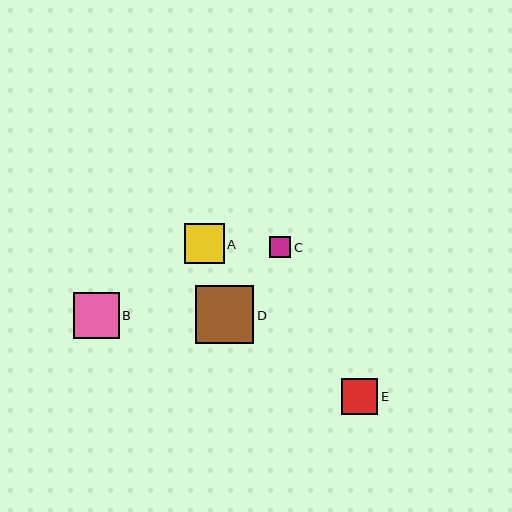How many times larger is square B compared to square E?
Square B is approximately 1.3 times the size of square E.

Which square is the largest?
Square D is the largest with a size of approximately 58 pixels.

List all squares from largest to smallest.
From largest to smallest: D, B, A, E, C.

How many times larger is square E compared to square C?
Square E is approximately 1.7 times the size of square C.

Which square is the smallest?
Square C is the smallest with a size of approximately 21 pixels.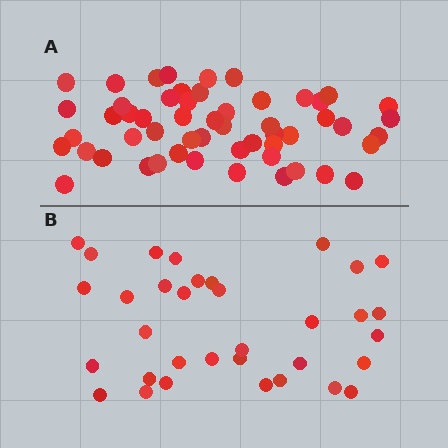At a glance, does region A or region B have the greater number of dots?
Region A (the top region) has more dots.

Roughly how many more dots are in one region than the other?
Region A has approximately 20 more dots than region B.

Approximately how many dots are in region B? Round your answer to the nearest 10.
About 30 dots. (The exact count is 34, which rounds to 30.)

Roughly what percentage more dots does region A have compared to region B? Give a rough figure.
About 60% more.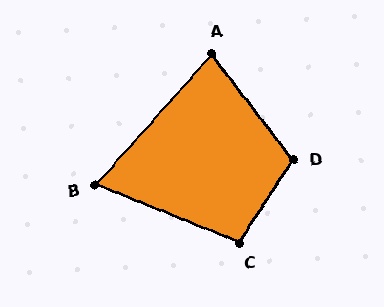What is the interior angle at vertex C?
Approximately 101 degrees (obtuse).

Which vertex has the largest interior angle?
D, at approximately 110 degrees.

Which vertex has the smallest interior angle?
B, at approximately 70 degrees.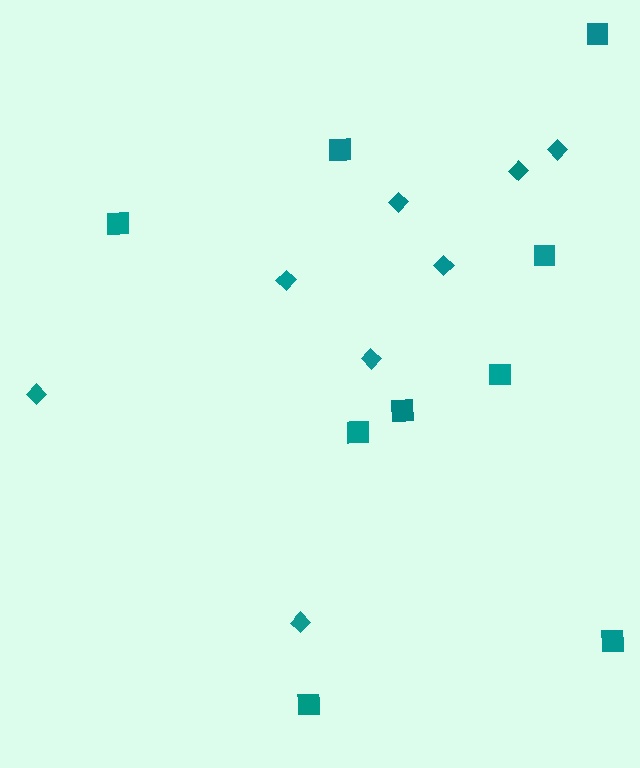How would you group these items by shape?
There are 2 groups: one group of diamonds (8) and one group of squares (9).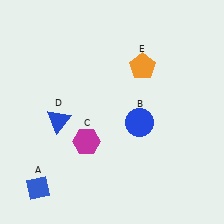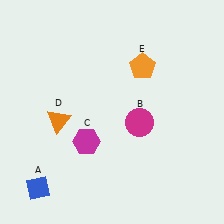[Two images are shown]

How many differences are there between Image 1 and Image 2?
There are 2 differences between the two images.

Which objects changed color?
B changed from blue to magenta. D changed from blue to orange.